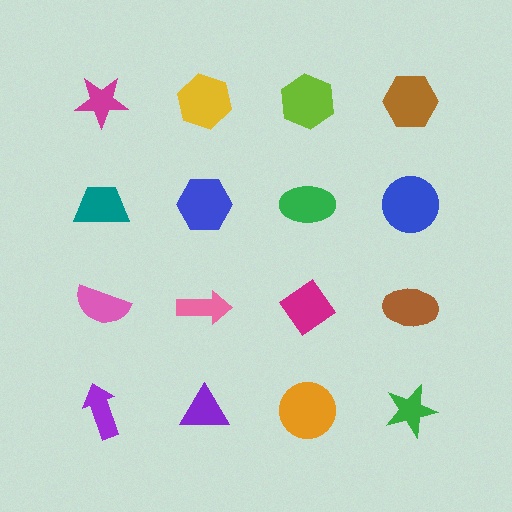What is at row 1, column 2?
A yellow hexagon.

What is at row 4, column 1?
A purple arrow.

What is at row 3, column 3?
A magenta diamond.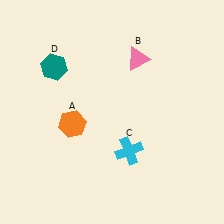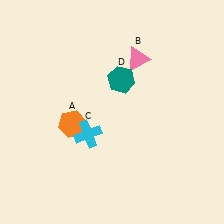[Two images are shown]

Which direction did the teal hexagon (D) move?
The teal hexagon (D) moved right.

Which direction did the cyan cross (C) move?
The cyan cross (C) moved left.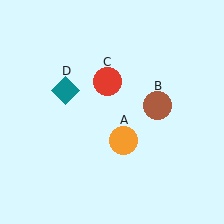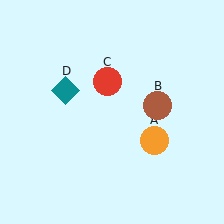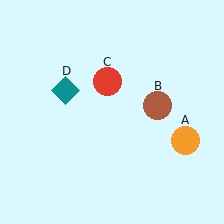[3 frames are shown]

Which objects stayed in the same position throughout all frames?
Brown circle (object B) and red circle (object C) and teal diamond (object D) remained stationary.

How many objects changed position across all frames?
1 object changed position: orange circle (object A).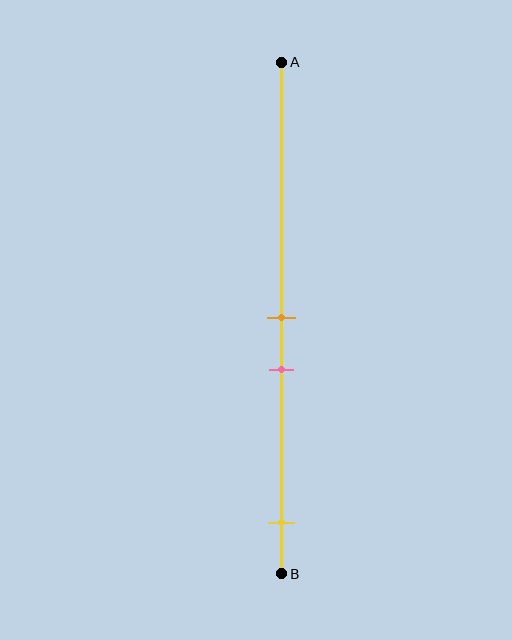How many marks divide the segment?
There are 3 marks dividing the segment.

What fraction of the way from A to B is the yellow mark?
The yellow mark is approximately 90% (0.9) of the way from A to B.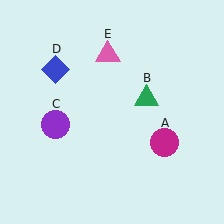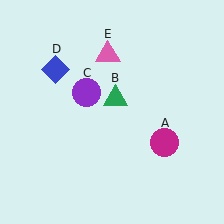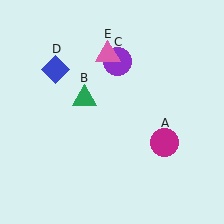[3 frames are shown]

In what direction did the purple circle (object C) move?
The purple circle (object C) moved up and to the right.